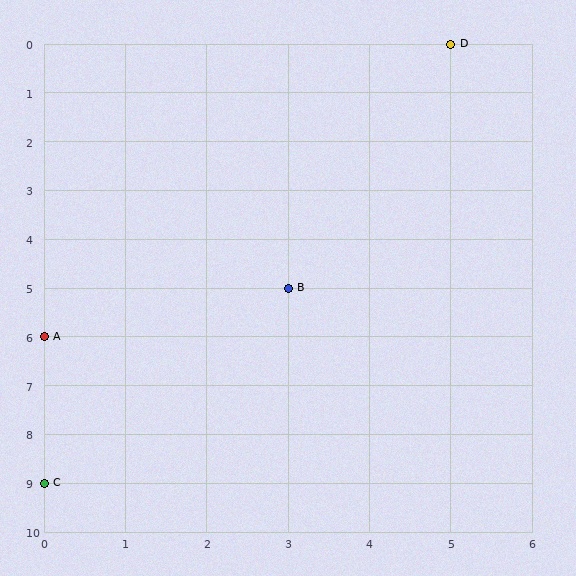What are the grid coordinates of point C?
Point C is at grid coordinates (0, 9).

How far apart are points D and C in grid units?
Points D and C are 5 columns and 9 rows apart (about 10.3 grid units diagonally).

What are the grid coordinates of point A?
Point A is at grid coordinates (0, 6).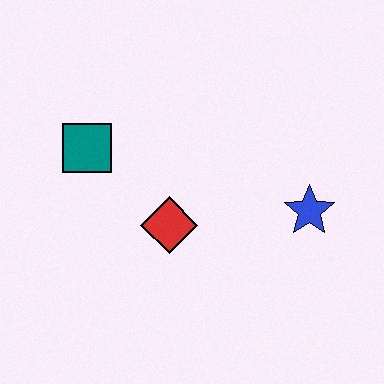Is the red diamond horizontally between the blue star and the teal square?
Yes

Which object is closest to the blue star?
The red diamond is closest to the blue star.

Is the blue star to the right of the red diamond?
Yes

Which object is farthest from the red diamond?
The blue star is farthest from the red diamond.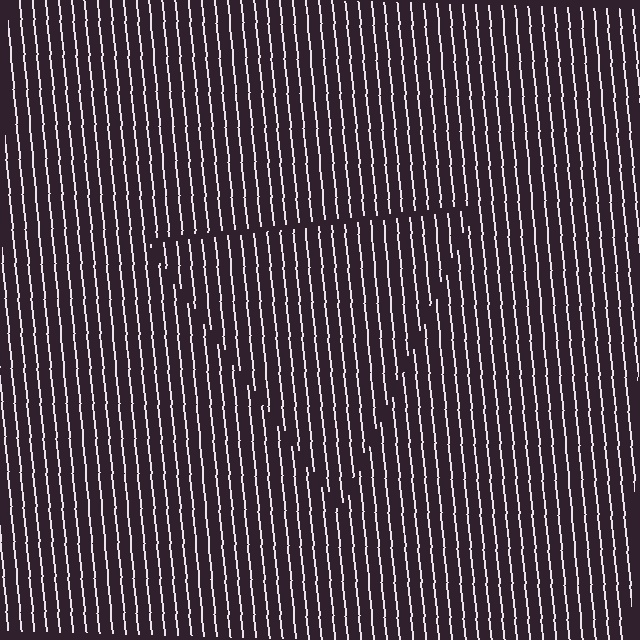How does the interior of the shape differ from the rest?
The interior of the shape contains the same grating, shifted by half a period — the contour is defined by the phase discontinuity where line-ends from the inner and outer gratings abut.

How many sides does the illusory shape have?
3 sides — the line-ends trace a triangle.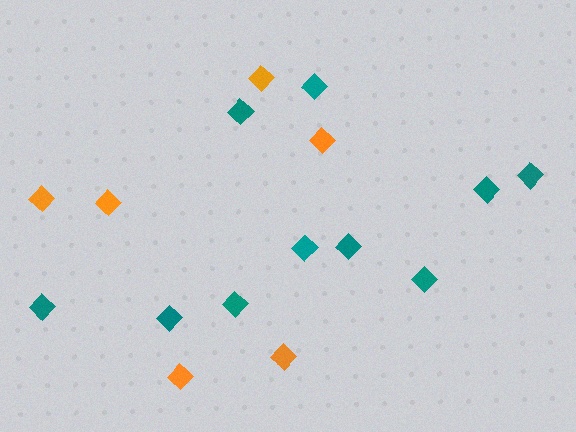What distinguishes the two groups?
There are 2 groups: one group of orange diamonds (6) and one group of teal diamonds (10).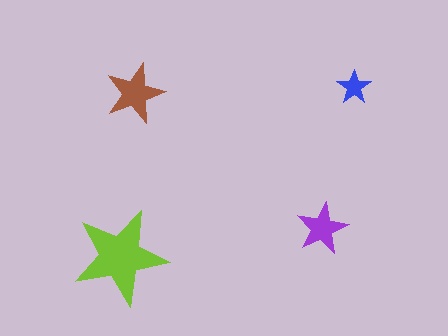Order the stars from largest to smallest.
the lime one, the brown one, the purple one, the blue one.